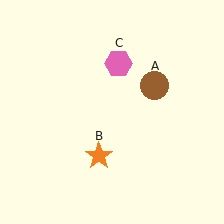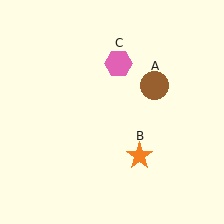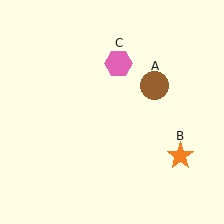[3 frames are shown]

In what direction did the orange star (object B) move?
The orange star (object B) moved right.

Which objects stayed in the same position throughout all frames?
Brown circle (object A) and pink hexagon (object C) remained stationary.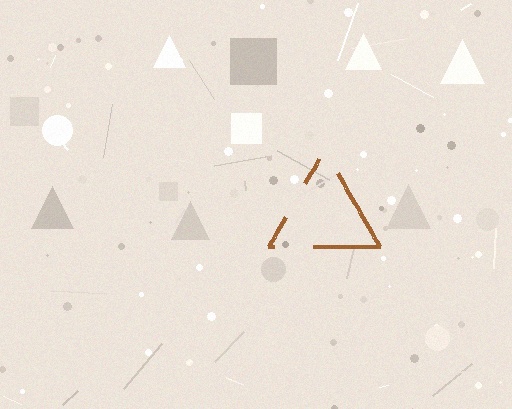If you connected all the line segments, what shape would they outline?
They would outline a triangle.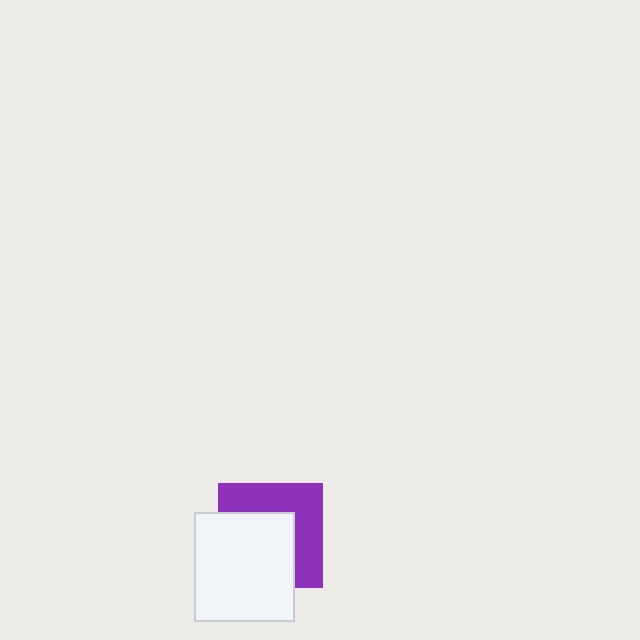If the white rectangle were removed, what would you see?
You would see the complete purple square.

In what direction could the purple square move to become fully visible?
The purple square could move toward the upper-right. That would shift it out from behind the white rectangle entirely.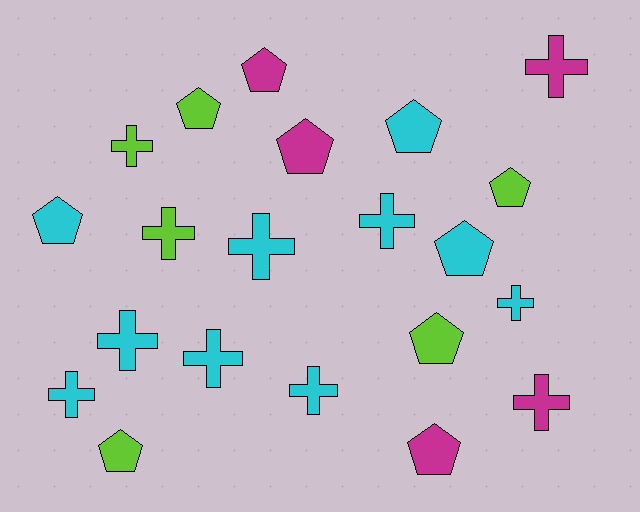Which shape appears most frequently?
Cross, with 11 objects.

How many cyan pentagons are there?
There are 3 cyan pentagons.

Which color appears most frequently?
Cyan, with 10 objects.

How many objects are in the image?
There are 21 objects.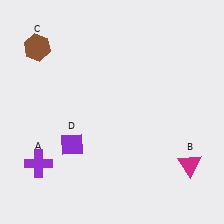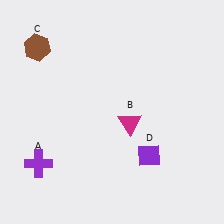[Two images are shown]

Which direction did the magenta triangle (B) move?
The magenta triangle (B) moved left.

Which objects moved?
The objects that moved are: the magenta triangle (B), the purple diamond (D).